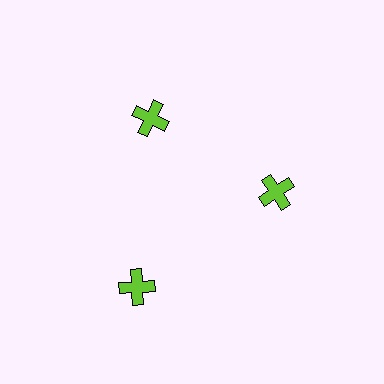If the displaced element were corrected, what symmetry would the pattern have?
It would have 3-fold rotational symmetry — the pattern would map onto itself every 120 degrees.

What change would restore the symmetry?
The symmetry would be restored by moving it inward, back onto the ring so that all 3 crosses sit at equal angles and equal distance from the center.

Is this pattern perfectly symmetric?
No. The 3 lime crosses are arranged in a ring, but one element near the 7 o'clock position is pushed outward from the center, breaking the 3-fold rotational symmetry.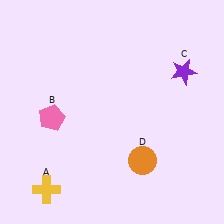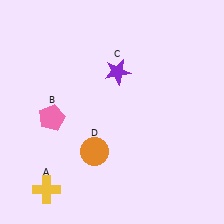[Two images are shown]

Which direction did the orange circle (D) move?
The orange circle (D) moved left.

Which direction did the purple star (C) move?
The purple star (C) moved left.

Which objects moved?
The objects that moved are: the purple star (C), the orange circle (D).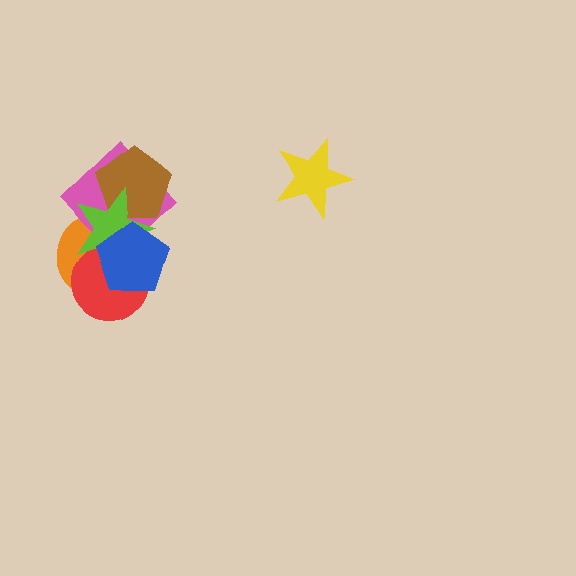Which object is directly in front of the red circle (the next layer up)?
The lime star is directly in front of the red circle.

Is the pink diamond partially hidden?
Yes, it is partially covered by another shape.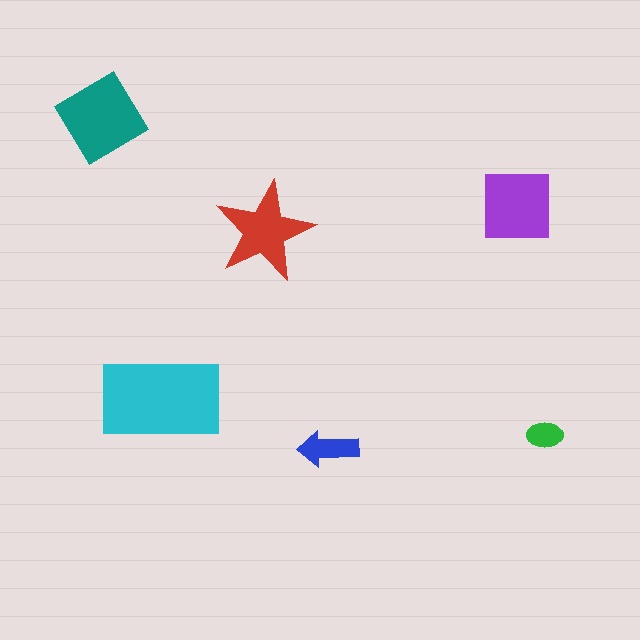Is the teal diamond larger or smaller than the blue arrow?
Larger.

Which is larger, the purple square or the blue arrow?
The purple square.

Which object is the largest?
The cyan rectangle.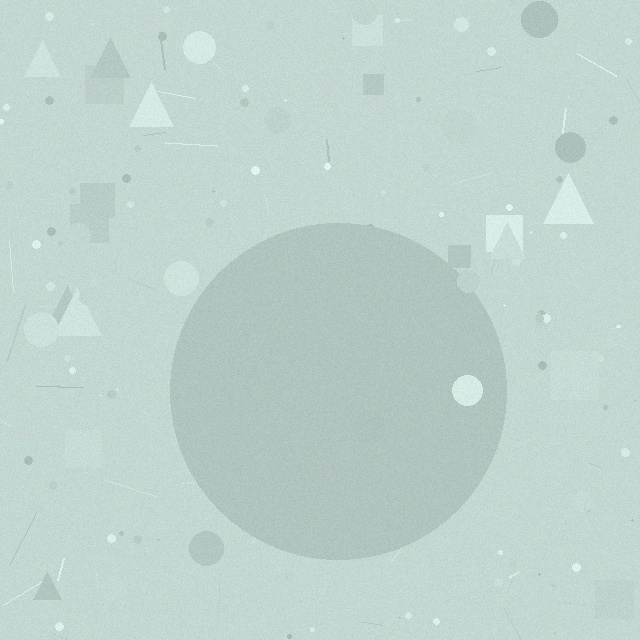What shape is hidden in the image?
A circle is hidden in the image.